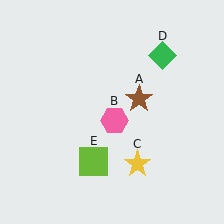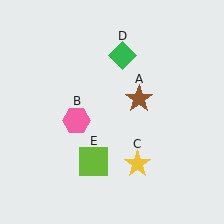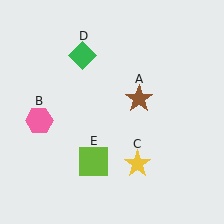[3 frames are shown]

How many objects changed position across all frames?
2 objects changed position: pink hexagon (object B), green diamond (object D).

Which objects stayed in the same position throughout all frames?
Brown star (object A) and yellow star (object C) and lime square (object E) remained stationary.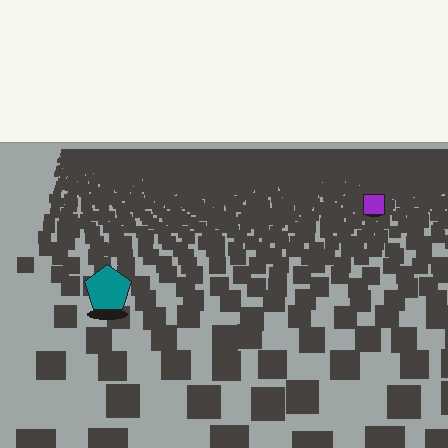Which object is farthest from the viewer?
The purple square is farthest from the viewer. It appears smaller and the ground texture around it is denser.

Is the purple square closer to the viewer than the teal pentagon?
No. The teal pentagon is closer — you can tell from the texture gradient: the ground texture is coarser near it.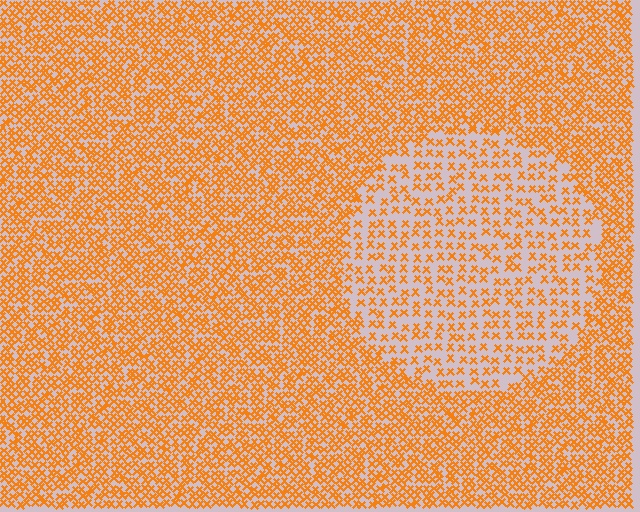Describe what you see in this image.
The image contains small orange elements arranged at two different densities. A circle-shaped region is visible where the elements are less densely packed than the surrounding area.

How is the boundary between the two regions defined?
The boundary is defined by a change in element density (approximately 2.1x ratio). All elements are the same color, size, and shape.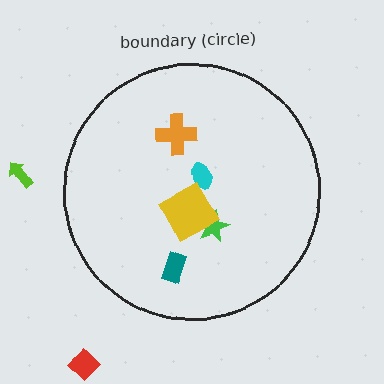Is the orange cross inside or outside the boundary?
Inside.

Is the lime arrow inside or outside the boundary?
Outside.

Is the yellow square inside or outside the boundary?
Inside.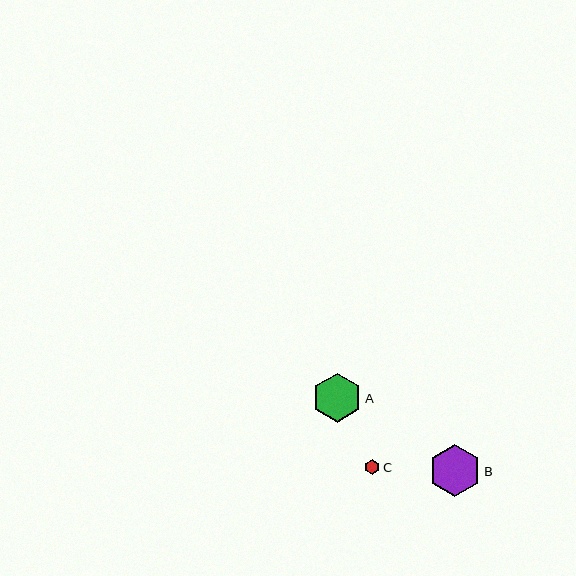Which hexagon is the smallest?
Hexagon C is the smallest with a size of approximately 15 pixels.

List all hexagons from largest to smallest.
From largest to smallest: B, A, C.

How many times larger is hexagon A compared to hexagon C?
Hexagon A is approximately 3.3 times the size of hexagon C.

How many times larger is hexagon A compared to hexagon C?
Hexagon A is approximately 3.3 times the size of hexagon C.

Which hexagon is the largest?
Hexagon B is the largest with a size of approximately 52 pixels.